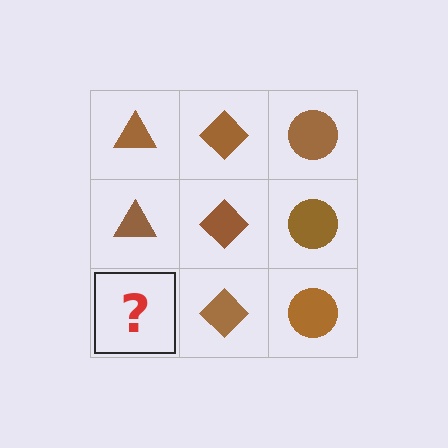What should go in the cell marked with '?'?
The missing cell should contain a brown triangle.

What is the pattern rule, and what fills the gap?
The rule is that each column has a consistent shape. The gap should be filled with a brown triangle.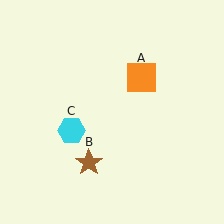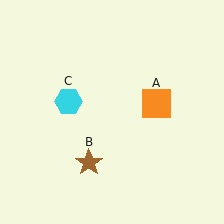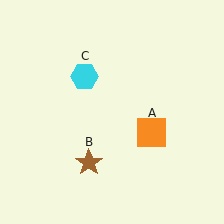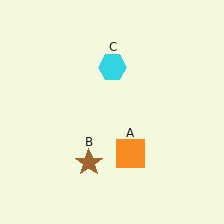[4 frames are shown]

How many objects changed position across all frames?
2 objects changed position: orange square (object A), cyan hexagon (object C).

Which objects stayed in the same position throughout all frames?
Brown star (object B) remained stationary.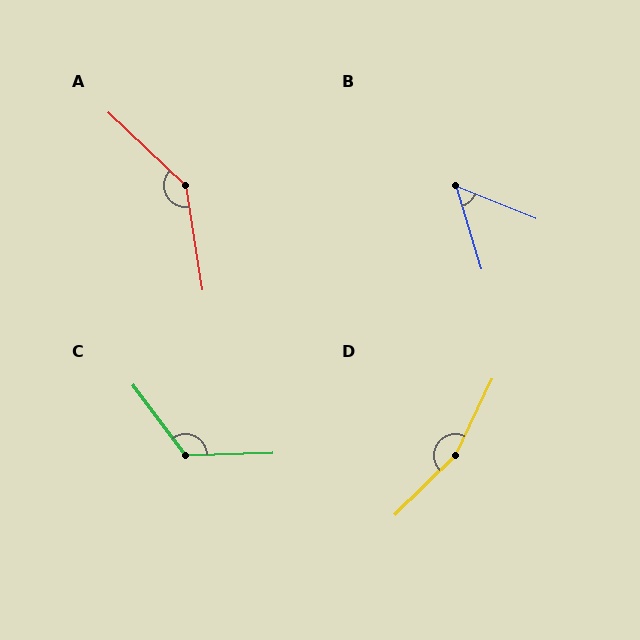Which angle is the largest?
D, at approximately 160 degrees.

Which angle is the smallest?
B, at approximately 51 degrees.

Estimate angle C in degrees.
Approximately 125 degrees.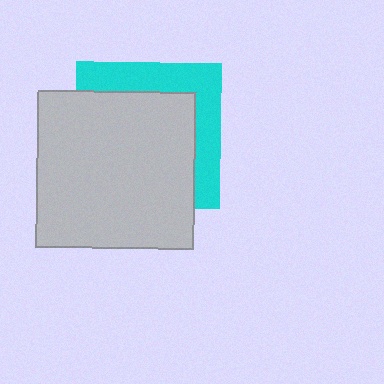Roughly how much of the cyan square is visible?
A small part of it is visible (roughly 32%).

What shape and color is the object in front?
The object in front is a light gray square.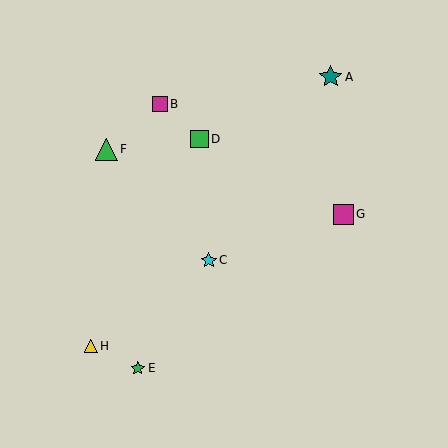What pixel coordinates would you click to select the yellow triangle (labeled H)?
Click at (91, 346) to select the yellow triangle H.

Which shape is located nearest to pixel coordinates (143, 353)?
The green star (labeled E) at (138, 368) is nearest to that location.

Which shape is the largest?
The teal star (labeled A) is the largest.